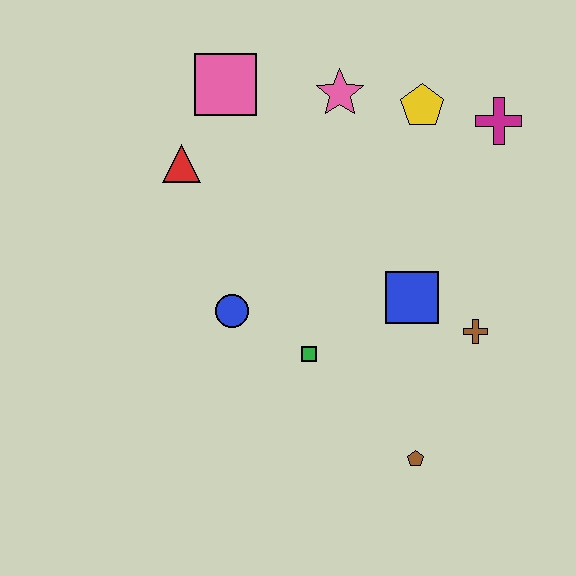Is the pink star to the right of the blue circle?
Yes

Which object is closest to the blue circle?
The green square is closest to the blue circle.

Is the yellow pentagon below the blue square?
No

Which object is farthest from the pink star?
The brown pentagon is farthest from the pink star.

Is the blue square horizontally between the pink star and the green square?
No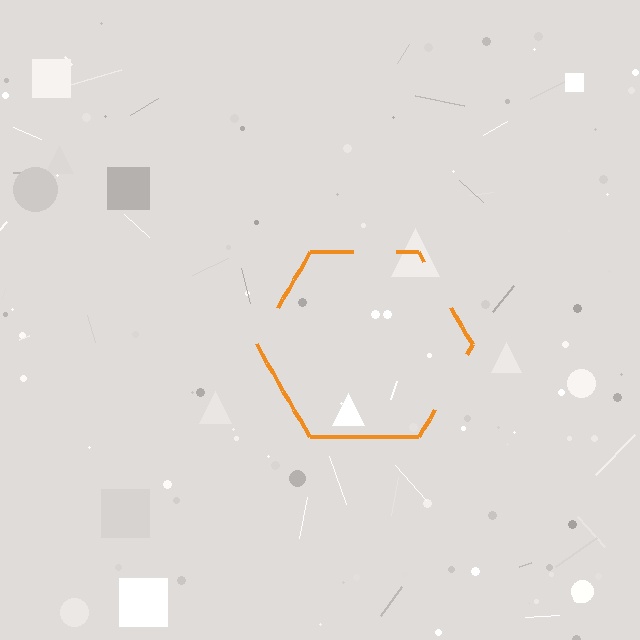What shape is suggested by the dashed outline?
The dashed outline suggests a hexagon.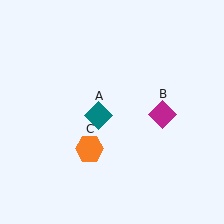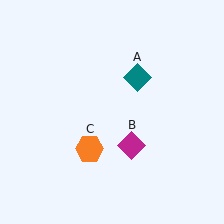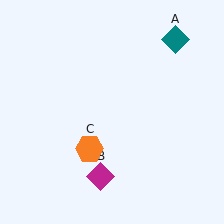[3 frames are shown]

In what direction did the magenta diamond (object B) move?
The magenta diamond (object B) moved down and to the left.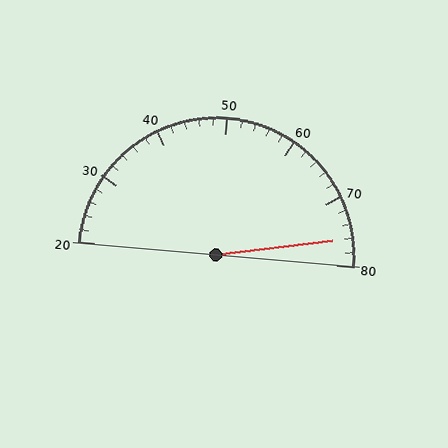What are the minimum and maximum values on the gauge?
The gauge ranges from 20 to 80.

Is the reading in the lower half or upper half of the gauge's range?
The reading is in the upper half of the range (20 to 80).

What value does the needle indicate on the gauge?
The needle indicates approximately 76.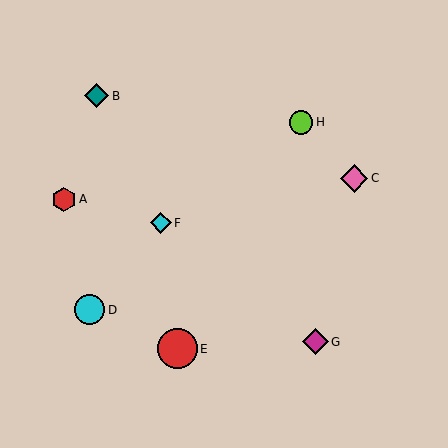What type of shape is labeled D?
Shape D is a cyan circle.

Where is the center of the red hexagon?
The center of the red hexagon is at (64, 199).